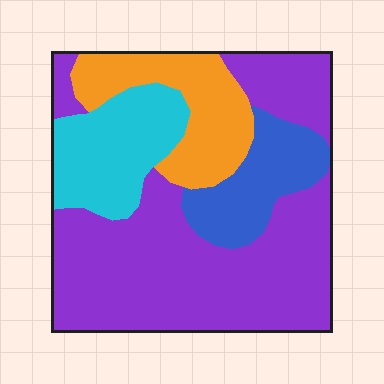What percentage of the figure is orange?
Orange covers 17% of the figure.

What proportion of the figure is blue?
Blue covers around 15% of the figure.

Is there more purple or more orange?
Purple.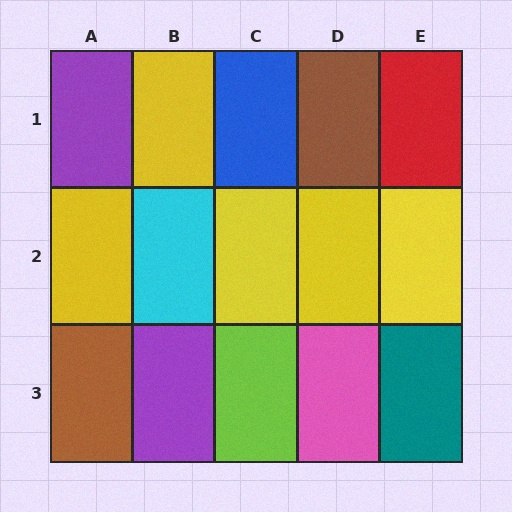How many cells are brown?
2 cells are brown.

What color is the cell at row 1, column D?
Brown.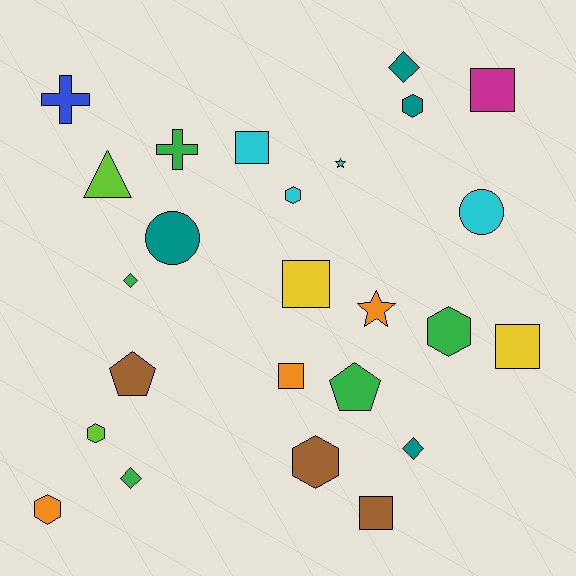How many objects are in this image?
There are 25 objects.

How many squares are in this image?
There are 6 squares.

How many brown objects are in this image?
There are 3 brown objects.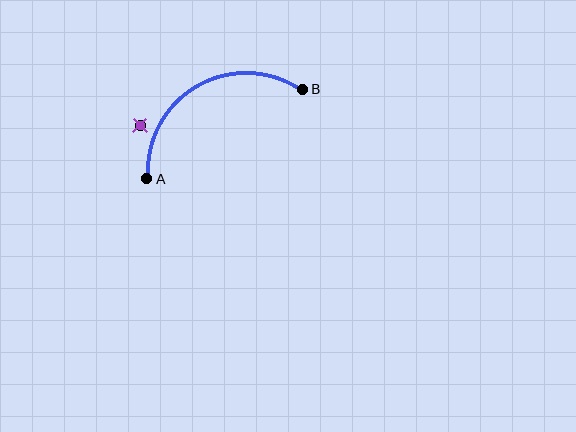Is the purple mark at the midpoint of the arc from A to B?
No — the purple mark does not lie on the arc at all. It sits slightly outside the curve.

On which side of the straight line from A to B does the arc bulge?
The arc bulges above the straight line connecting A and B.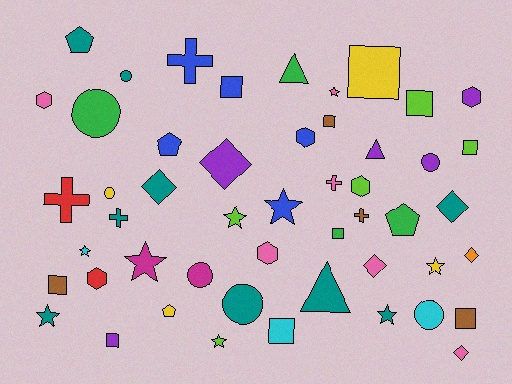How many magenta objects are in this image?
There are 2 magenta objects.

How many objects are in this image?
There are 50 objects.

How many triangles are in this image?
There are 3 triangles.